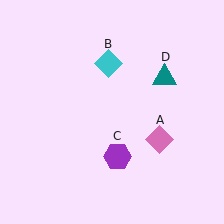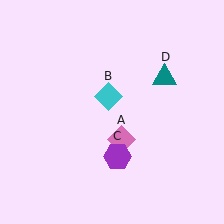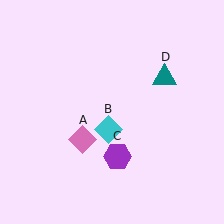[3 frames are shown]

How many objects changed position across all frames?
2 objects changed position: pink diamond (object A), cyan diamond (object B).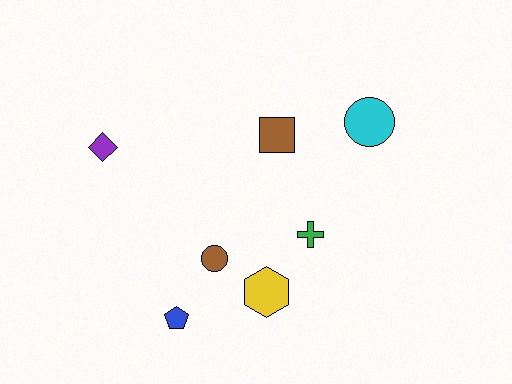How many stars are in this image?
There are no stars.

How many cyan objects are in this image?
There is 1 cyan object.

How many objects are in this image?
There are 7 objects.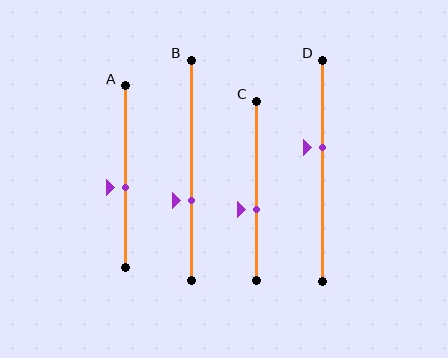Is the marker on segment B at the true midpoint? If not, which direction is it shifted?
No, the marker on segment B is shifted downward by about 14% of the segment length.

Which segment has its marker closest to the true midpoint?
Segment A has its marker closest to the true midpoint.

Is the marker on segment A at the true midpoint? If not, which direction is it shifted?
No, the marker on segment A is shifted downward by about 6% of the segment length.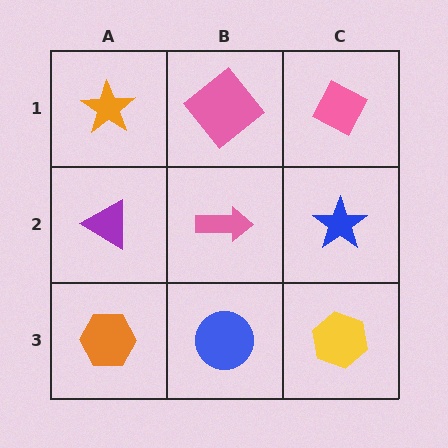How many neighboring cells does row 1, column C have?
2.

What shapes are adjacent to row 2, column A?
An orange star (row 1, column A), an orange hexagon (row 3, column A), a pink arrow (row 2, column B).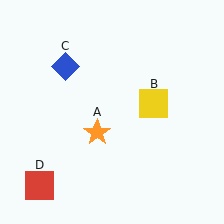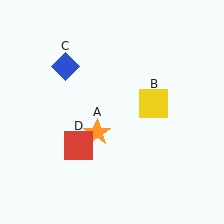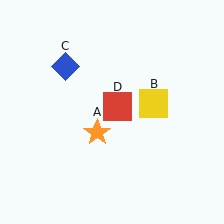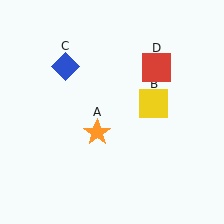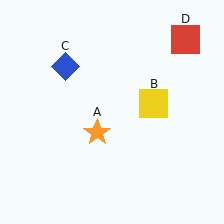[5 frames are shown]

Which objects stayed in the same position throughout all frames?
Orange star (object A) and yellow square (object B) and blue diamond (object C) remained stationary.